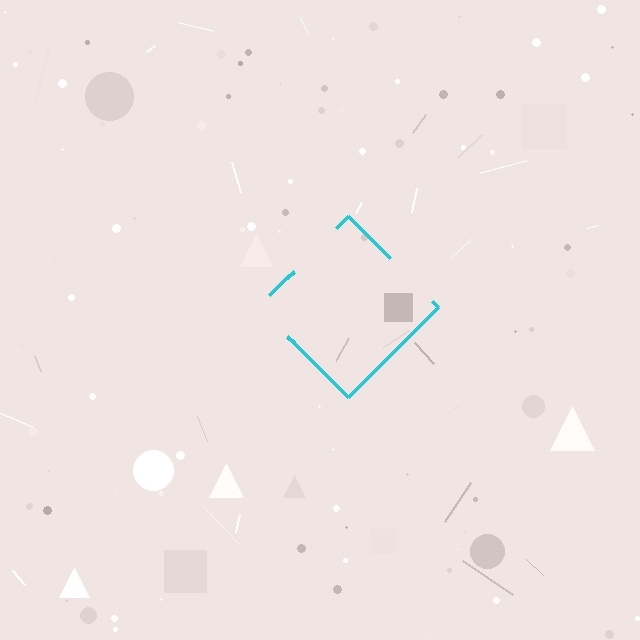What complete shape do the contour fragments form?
The contour fragments form a diamond.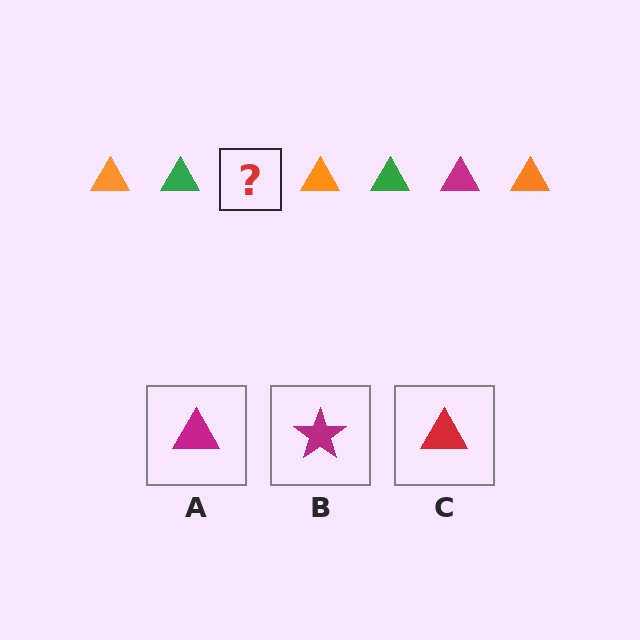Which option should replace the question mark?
Option A.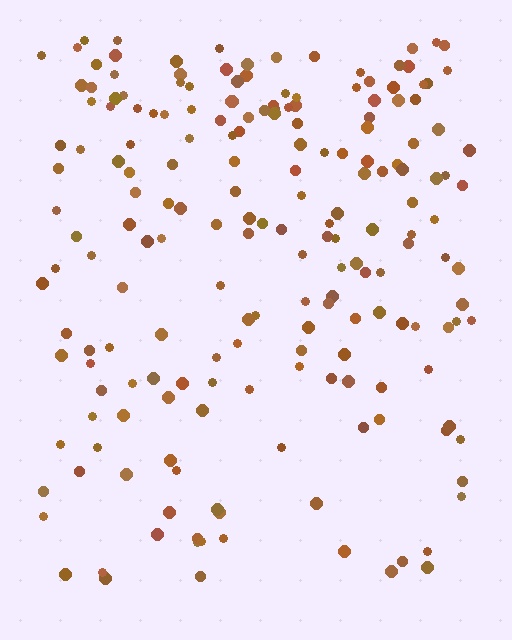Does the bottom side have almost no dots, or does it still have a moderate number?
Still a moderate number, just noticeably fewer than the top.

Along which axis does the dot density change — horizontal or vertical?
Vertical.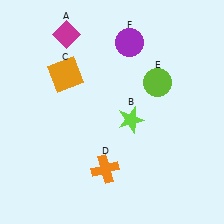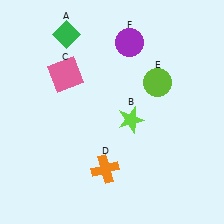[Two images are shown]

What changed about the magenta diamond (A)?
In Image 1, A is magenta. In Image 2, it changed to green.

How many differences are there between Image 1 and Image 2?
There are 2 differences between the two images.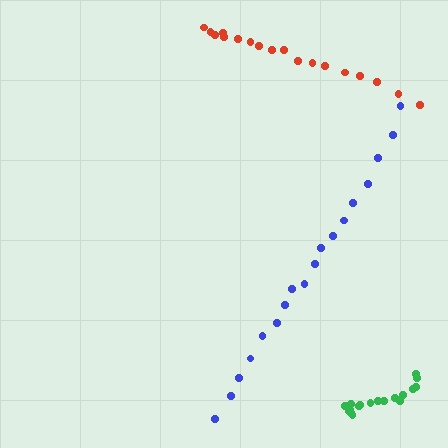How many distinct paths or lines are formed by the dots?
There are 3 distinct paths.